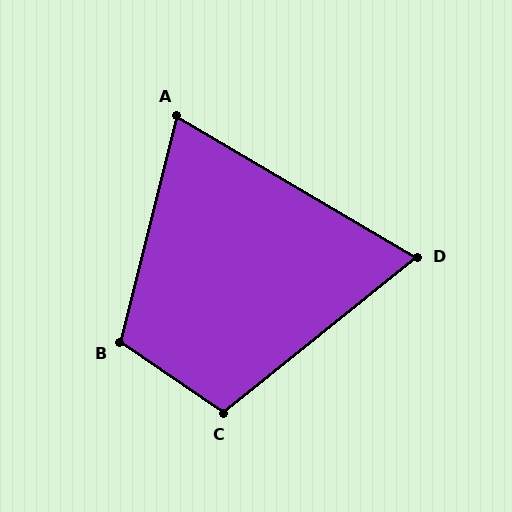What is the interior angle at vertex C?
Approximately 106 degrees (obtuse).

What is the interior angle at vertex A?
Approximately 74 degrees (acute).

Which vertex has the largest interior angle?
B, at approximately 111 degrees.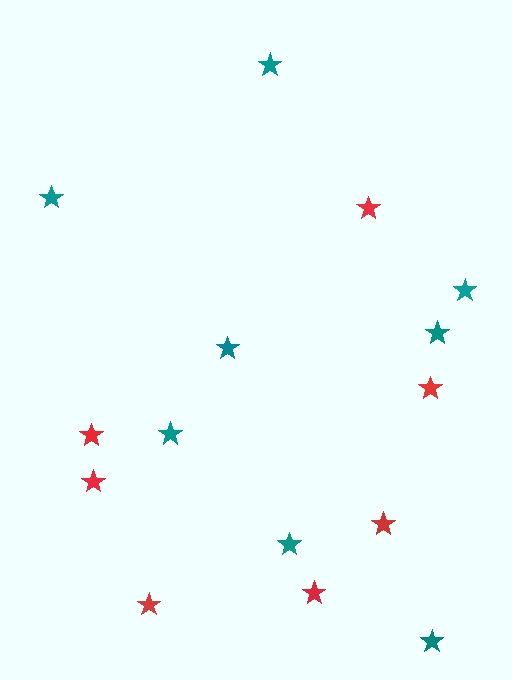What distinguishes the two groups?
There are 2 groups: one group of red stars (7) and one group of teal stars (8).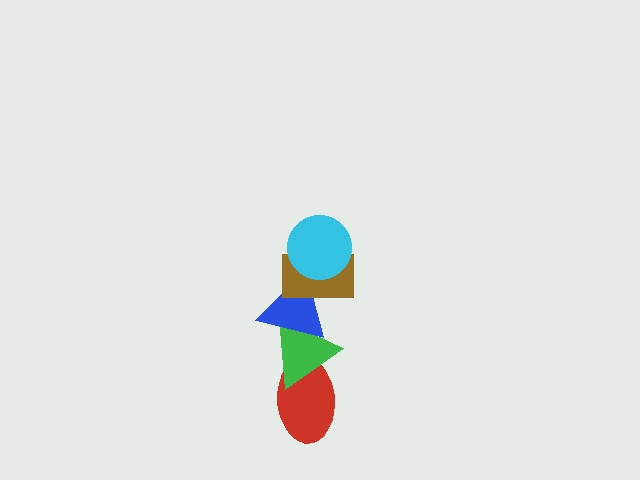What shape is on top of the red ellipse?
The green triangle is on top of the red ellipse.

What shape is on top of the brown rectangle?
The cyan circle is on top of the brown rectangle.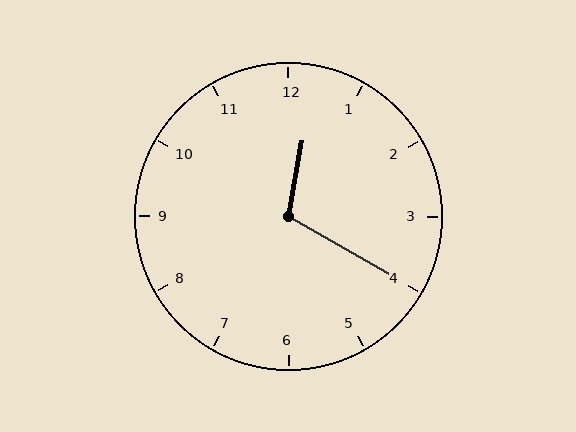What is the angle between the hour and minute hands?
Approximately 110 degrees.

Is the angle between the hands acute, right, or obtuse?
It is obtuse.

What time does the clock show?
12:20.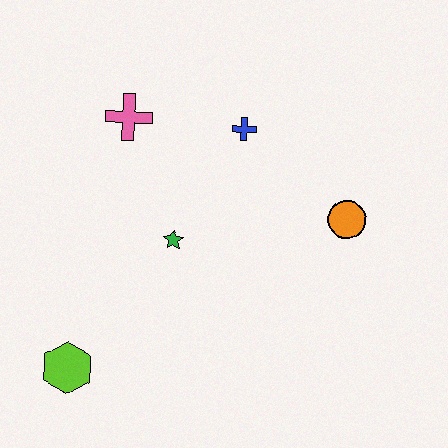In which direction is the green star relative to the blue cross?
The green star is below the blue cross.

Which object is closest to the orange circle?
The blue cross is closest to the orange circle.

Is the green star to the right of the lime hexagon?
Yes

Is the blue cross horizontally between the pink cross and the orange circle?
Yes